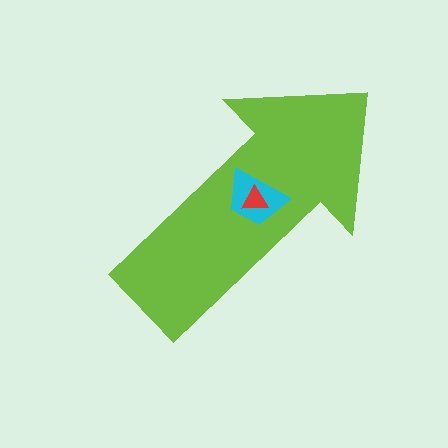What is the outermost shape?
The lime arrow.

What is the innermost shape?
The red triangle.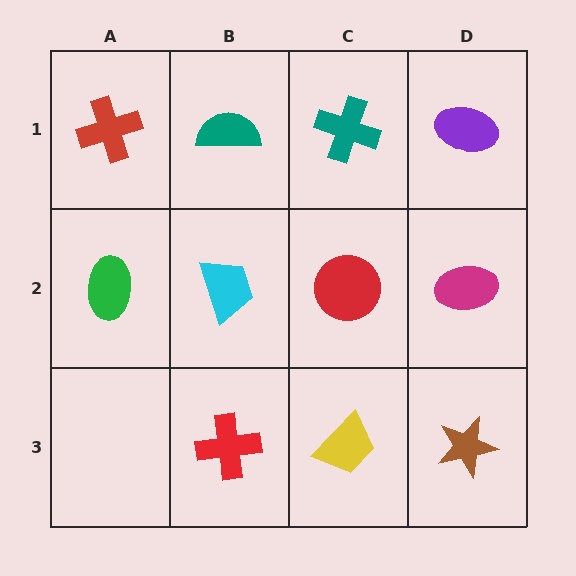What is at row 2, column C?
A red circle.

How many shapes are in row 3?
3 shapes.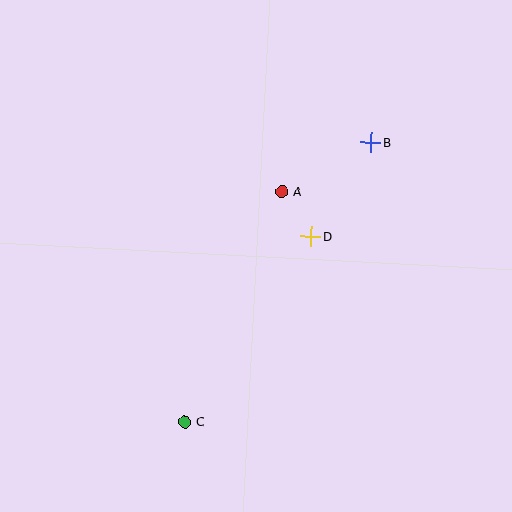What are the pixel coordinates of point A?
Point A is at (282, 191).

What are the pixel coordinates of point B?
Point B is at (371, 142).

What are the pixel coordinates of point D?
Point D is at (311, 236).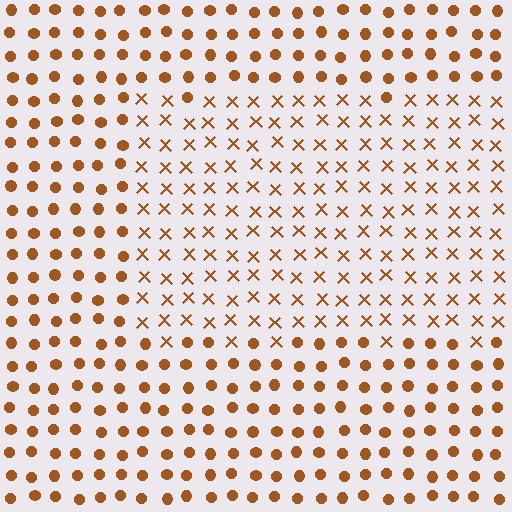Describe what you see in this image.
The image is filled with small brown elements arranged in a uniform grid. A rectangle-shaped region contains X marks, while the surrounding area contains circles. The boundary is defined purely by the change in element shape.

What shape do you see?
I see a rectangle.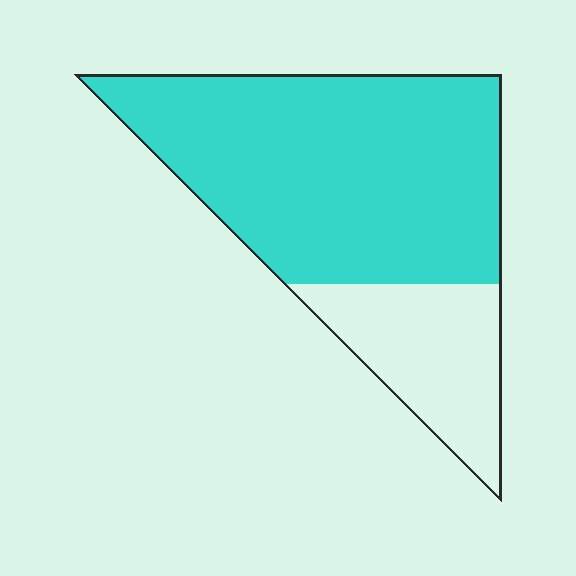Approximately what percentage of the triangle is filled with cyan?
Approximately 75%.